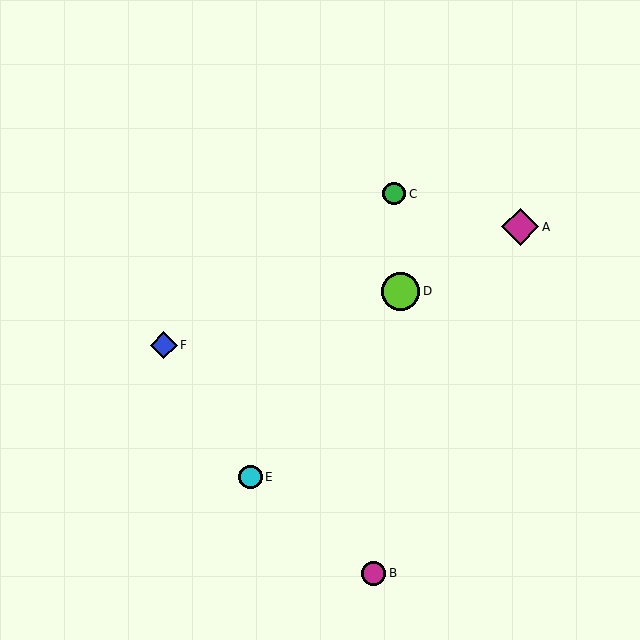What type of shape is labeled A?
Shape A is a magenta diamond.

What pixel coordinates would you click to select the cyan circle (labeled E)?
Click at (250, 477) to select the cyan circle E.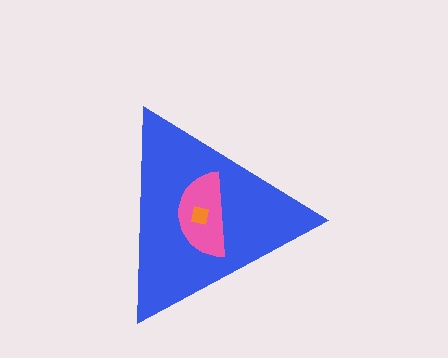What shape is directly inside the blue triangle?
The pink semicircle.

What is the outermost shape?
The blue triangle.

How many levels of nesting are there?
3.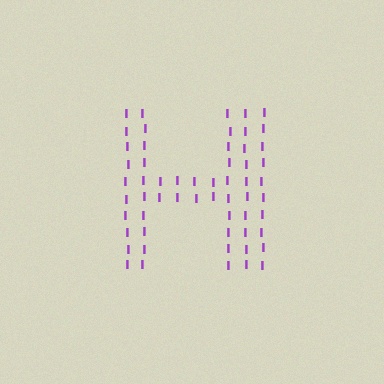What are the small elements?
The small elements are letter I's.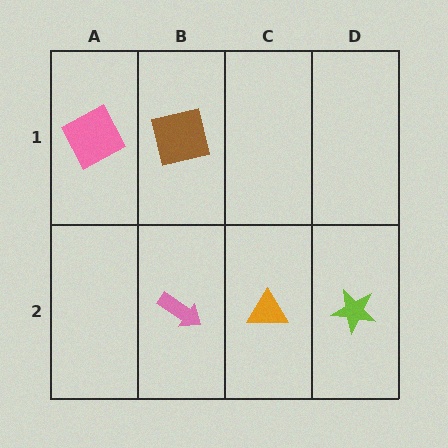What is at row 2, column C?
An orange triangle.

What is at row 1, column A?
A pink square.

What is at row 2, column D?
A lime star.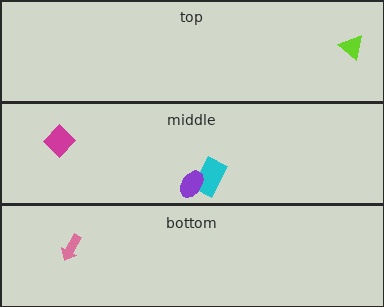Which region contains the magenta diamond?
The middle region.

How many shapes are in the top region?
1.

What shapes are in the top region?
The lime triangle.